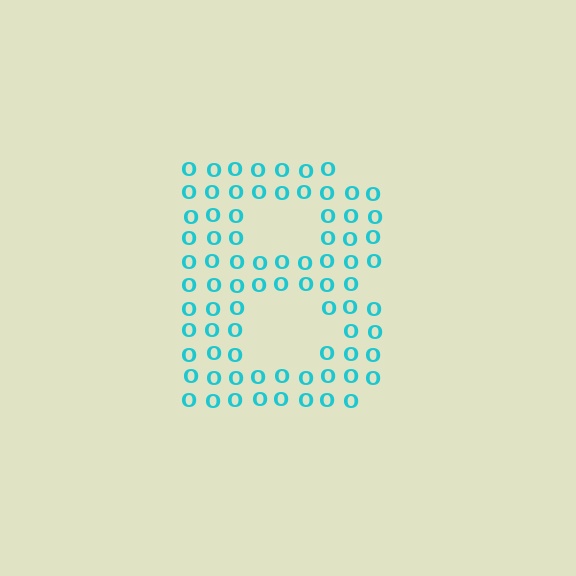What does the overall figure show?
The overall figure shows the letter B.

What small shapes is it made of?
It is made of small letter O's.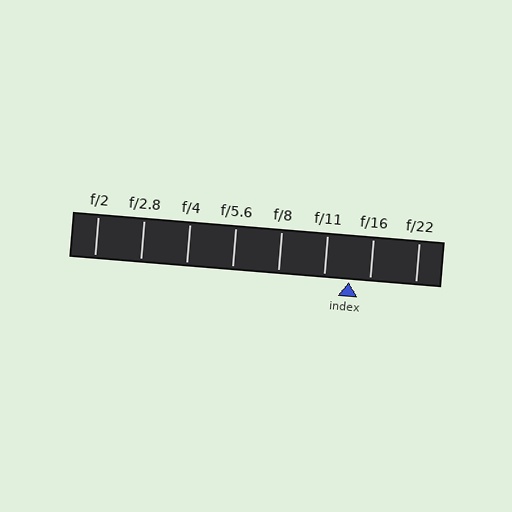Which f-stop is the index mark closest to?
The index mark is closest to f/16.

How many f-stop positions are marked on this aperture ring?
There are 8 f-stop positions marked.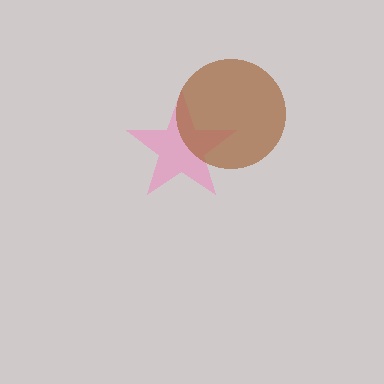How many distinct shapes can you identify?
There are 2 distinct shapes: a pink star, a brown circle.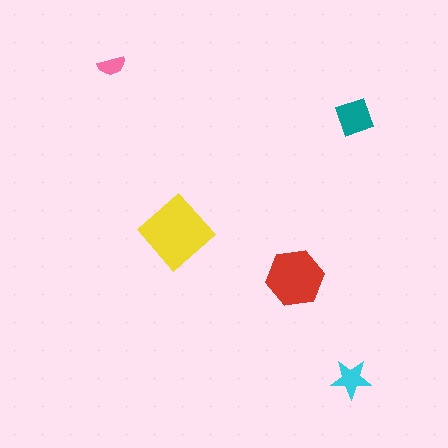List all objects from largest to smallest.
The yellow diamond, the red hexagon, the teal square, the cyan star, the pink semicircle.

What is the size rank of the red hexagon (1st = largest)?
2nd.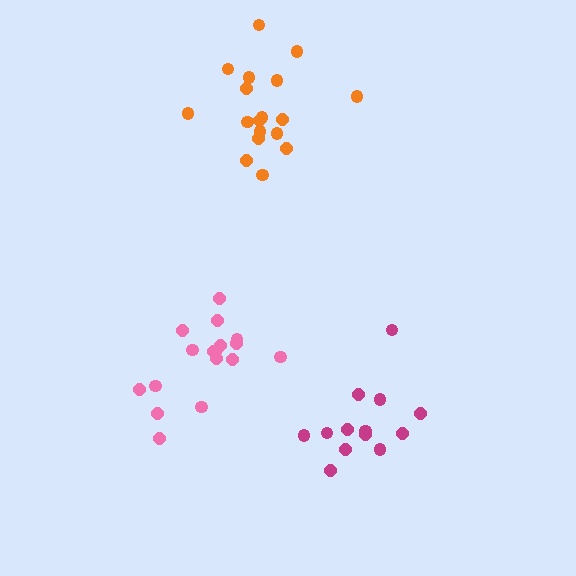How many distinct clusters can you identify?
There are 3 distinct clusters.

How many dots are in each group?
Group 1: 13 dots, Group 2: 18 dots, Group 3: 17 dots (48 total).